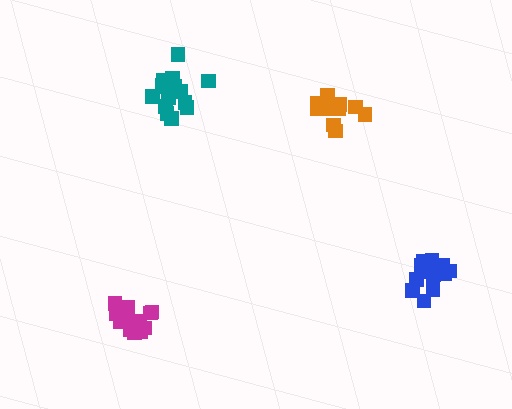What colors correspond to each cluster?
The clusters are colored: orange, teal, blue, magenta.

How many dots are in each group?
Group 1: 10 dots, Group 2: 16 dots, Group 3: 15 dots, Group 4: 14 dots (55 total).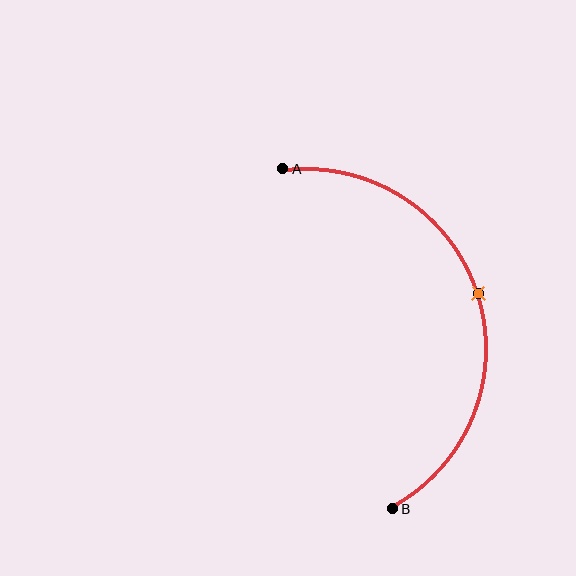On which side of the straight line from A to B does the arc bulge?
The arc bulges to the right of the straight line connecting A and B.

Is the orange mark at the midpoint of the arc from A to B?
Yes. The orange mark lies on the arc at equal arc-length from both A and B — it is the arc midpoint.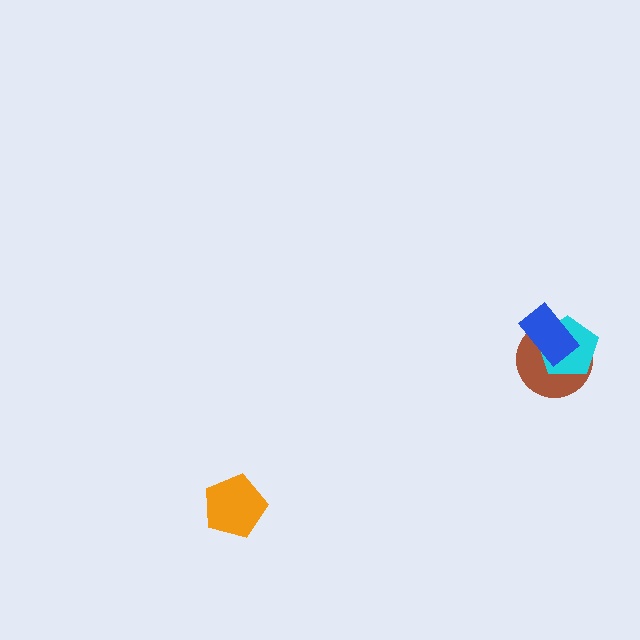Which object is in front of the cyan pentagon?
The blue rectangle is in front of the cyan pentagon.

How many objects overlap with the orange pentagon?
0 objects overlap with the orange pentagon.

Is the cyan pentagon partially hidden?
Yes, it is partially covered by another shape.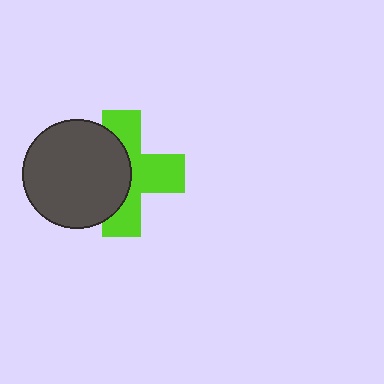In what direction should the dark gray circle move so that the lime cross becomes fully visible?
The dark gray circle should move left. That is the shortest direction to clear the overlap and leave the lime cross fully visible.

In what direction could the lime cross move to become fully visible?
The lime cross could move right. That would shift it out from behind the dark gray circle entirely.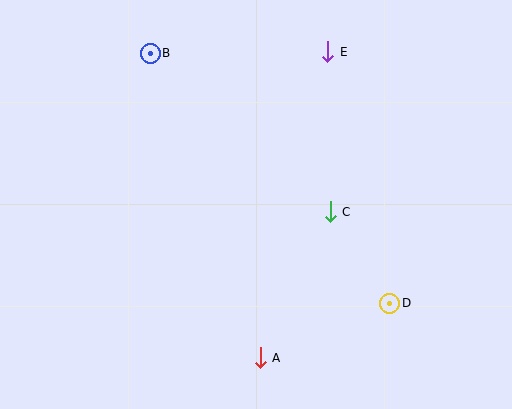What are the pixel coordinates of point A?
Point A is at (260, 358).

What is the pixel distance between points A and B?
The distance between A and B is 324 pixels.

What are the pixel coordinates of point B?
Point B is at (150, 53).